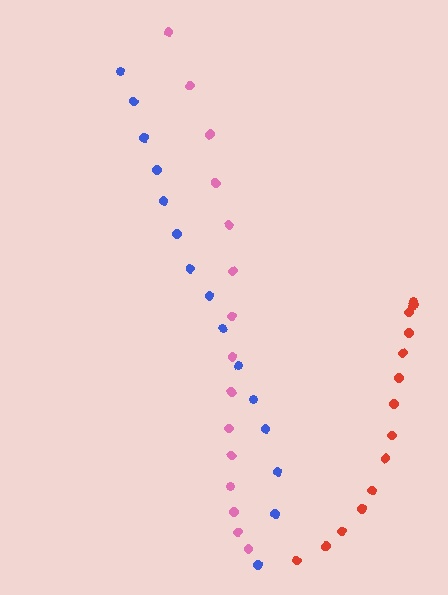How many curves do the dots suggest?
There are 3 distinct paths.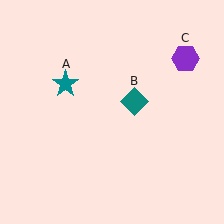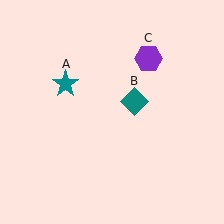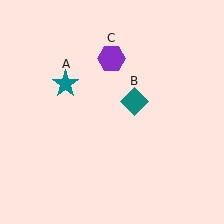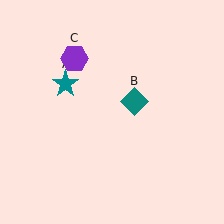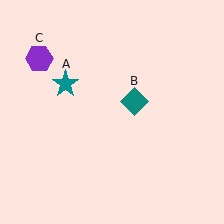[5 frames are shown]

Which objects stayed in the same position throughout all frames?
Teal star (object A) and teal diamond (object B) remained stationary.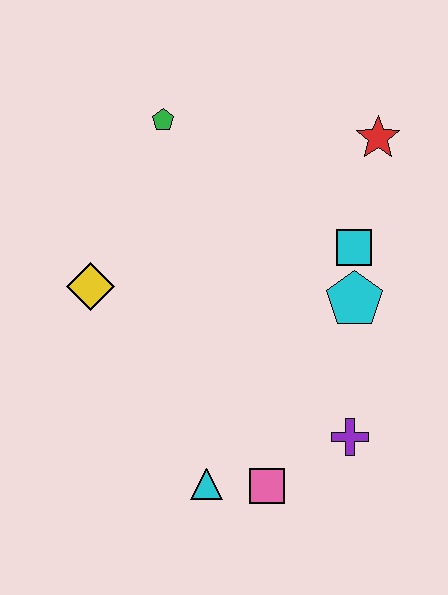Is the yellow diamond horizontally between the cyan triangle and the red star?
No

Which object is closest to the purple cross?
The pink square is closest to the purple cross.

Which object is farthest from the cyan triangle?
The red star is farthest from the cyan triangle.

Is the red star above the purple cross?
Yes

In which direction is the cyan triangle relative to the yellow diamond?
The cyan triangle is below the yellow diamond.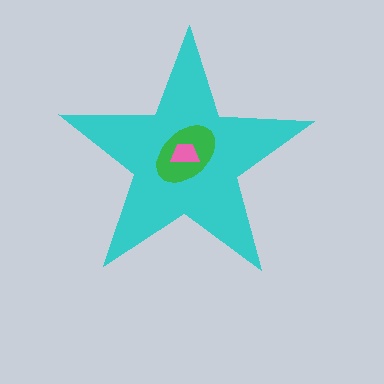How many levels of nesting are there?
3.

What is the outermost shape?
The cyan star.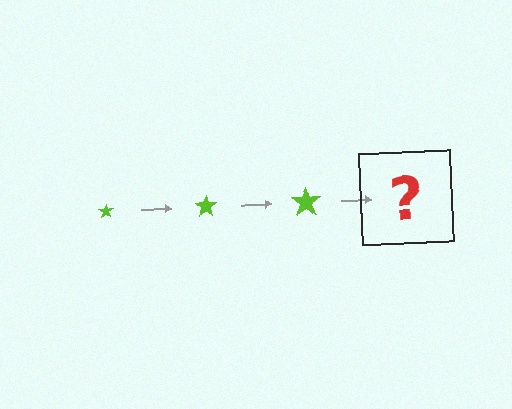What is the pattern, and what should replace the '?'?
The pattern is that the star gets progressively larger each step. The '?' should be a lime star, larger than the previous one.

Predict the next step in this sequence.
The next step is a lime star, larger than the previous one.